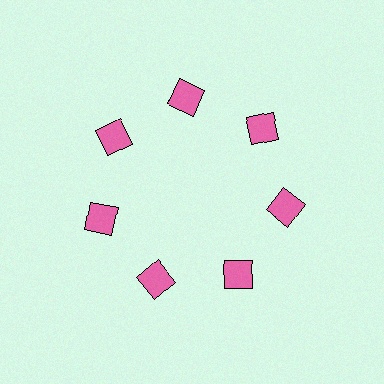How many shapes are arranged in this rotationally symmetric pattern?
There are 7 shapes, arranged in 7 groups of 1.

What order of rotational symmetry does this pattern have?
This pattern has 7-fold rotational symmetry.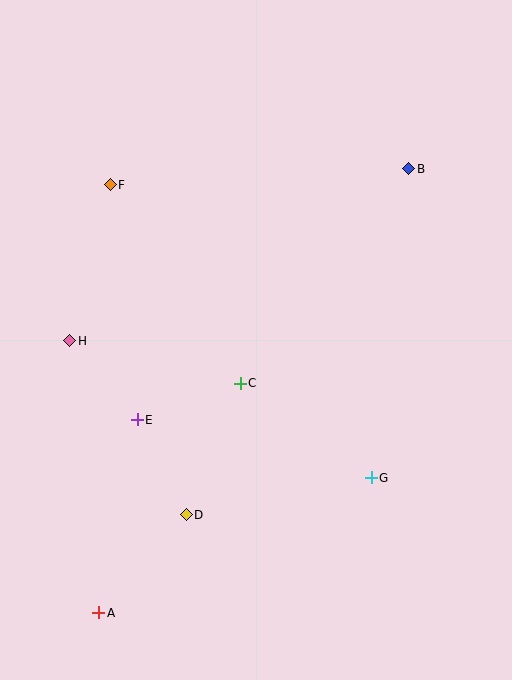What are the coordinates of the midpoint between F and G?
The midpoint between F and G is at (241, 331).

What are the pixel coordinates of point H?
Point H is at (70, 341).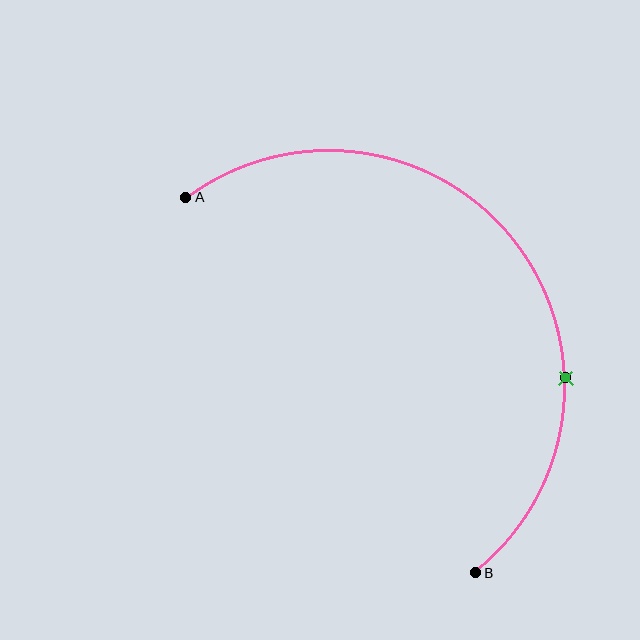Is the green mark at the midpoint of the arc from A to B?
No. The green mark lies on the arc but is closer to endpoint B. The arc midpoint would be at the point on the curve equidistant along the arc from both A and B.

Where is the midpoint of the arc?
The arc midpoint is the point on the curve farthest from the straight line joining A and B. It sits above and to the right of that line.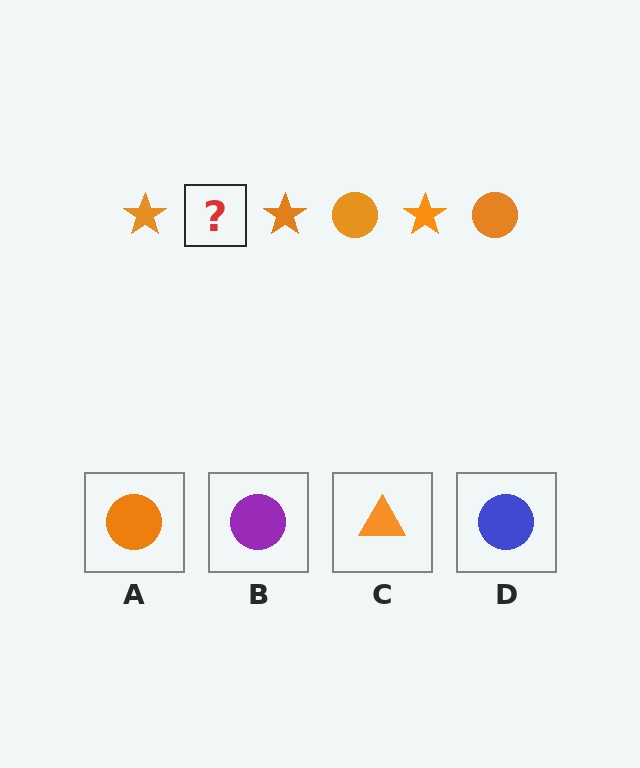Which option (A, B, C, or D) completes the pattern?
A.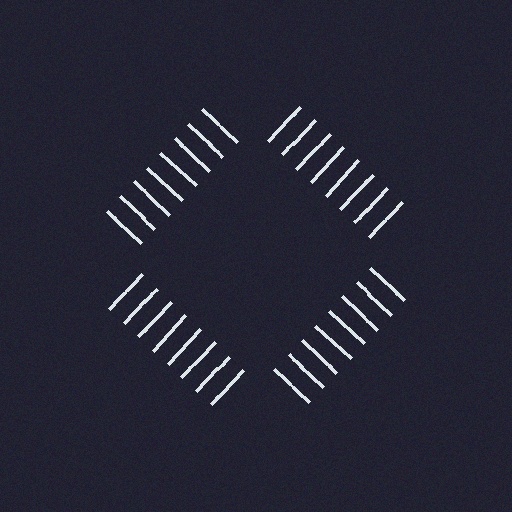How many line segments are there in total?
32 — 8 along each of the 4 edges.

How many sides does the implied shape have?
4 sides — the line-ends trace a square.